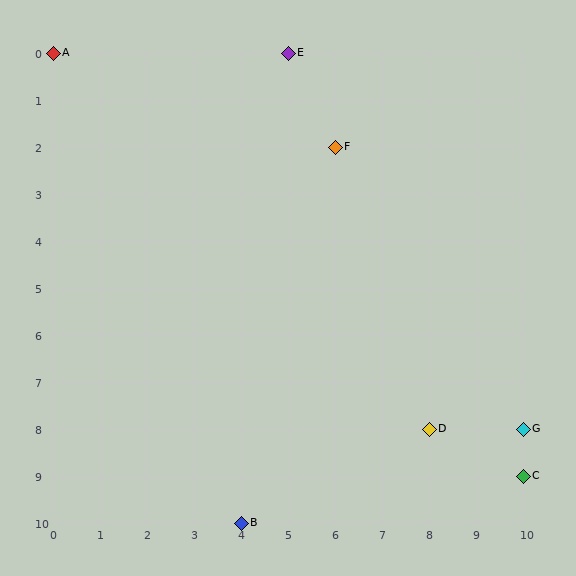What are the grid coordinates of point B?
Point B is at grid coordinates (4, 10).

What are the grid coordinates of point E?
Point E is at grid coordinates (5, 0).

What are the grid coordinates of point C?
Point C is at grid coordinates (10, 9).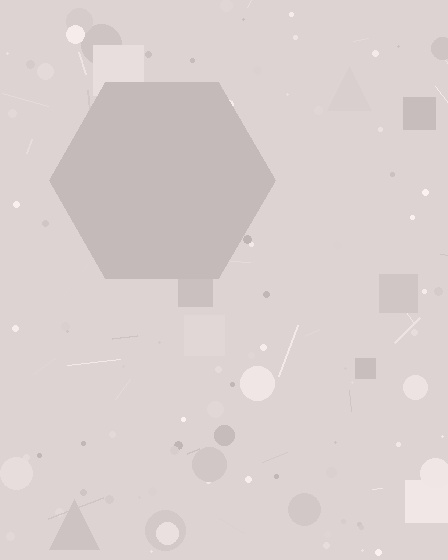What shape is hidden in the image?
A hexagon is hidden in the image.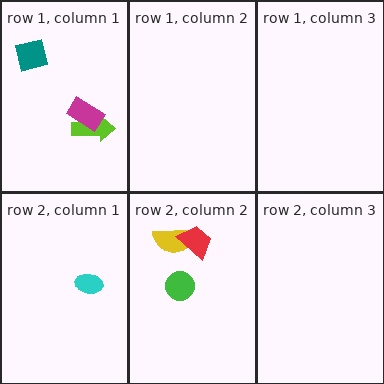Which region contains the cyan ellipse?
The row 2, column 1 region.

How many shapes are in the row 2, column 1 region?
1.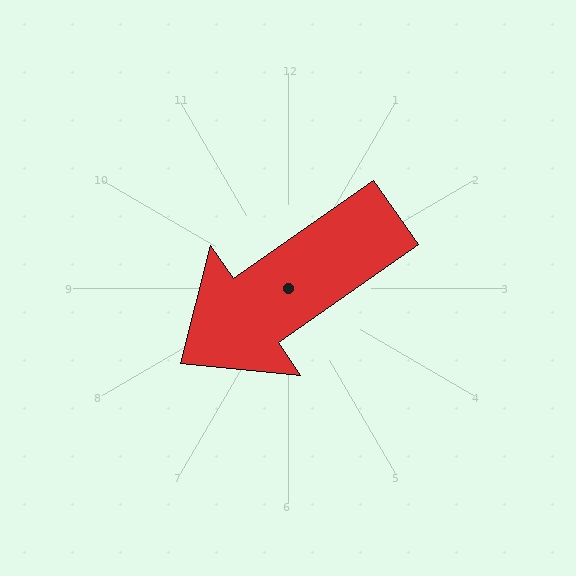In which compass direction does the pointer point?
Southwest.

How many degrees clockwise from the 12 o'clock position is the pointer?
Approximately 235 degrees.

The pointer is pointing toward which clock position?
Roughly 8 o'clock.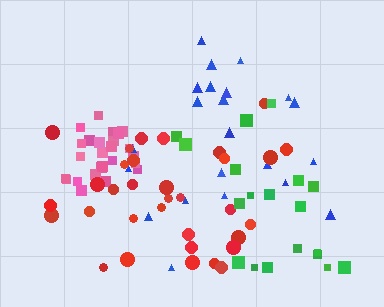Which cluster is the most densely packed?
Pink.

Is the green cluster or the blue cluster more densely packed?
Blue.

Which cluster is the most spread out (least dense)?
Green.